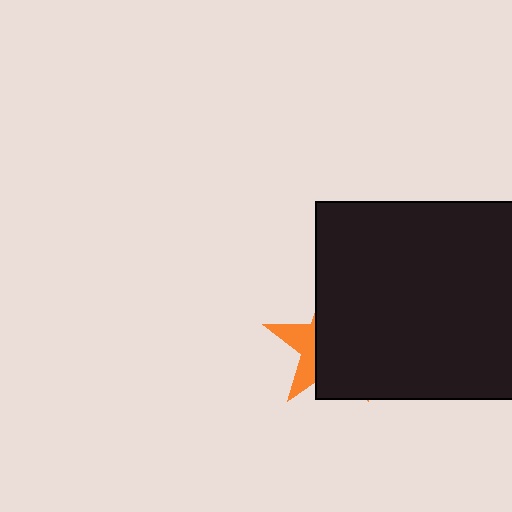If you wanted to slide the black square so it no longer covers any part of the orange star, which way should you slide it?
Slide it right — that is the most direct way to separate the two shapes.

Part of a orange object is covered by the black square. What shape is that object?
It is a star.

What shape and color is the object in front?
The object in front is a black square.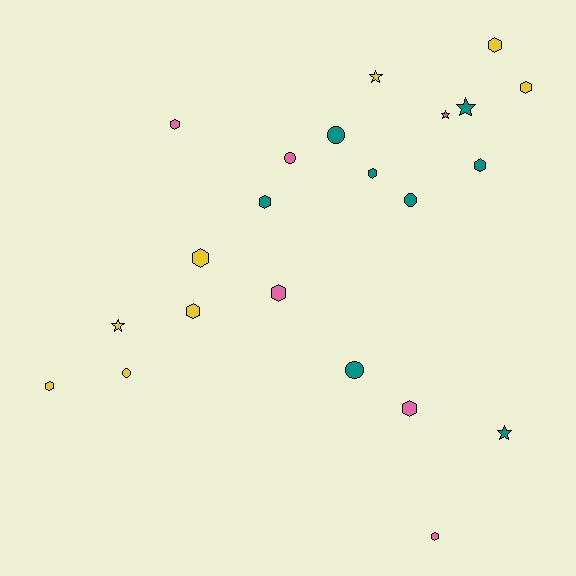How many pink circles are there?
There is 1 pink circle.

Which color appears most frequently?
Teal, with 8 objects.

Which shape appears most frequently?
Hexagon, with 12 objects.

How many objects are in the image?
There are 22 objects.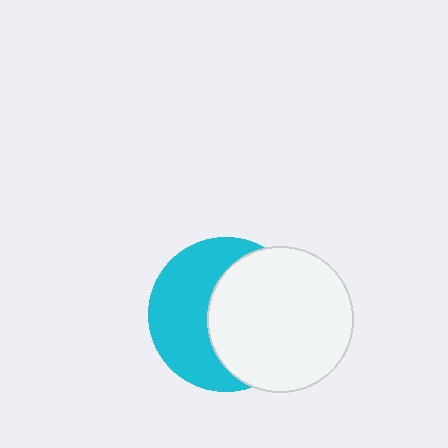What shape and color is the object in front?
The object in front is a white circle.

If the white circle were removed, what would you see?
You would see the complete cyan circle.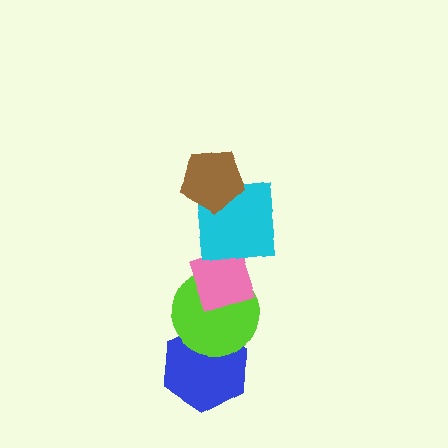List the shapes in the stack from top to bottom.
From top to bottom: the brown pentagon, the cyan square, the pink diamond, the lime circle, the blue hexagon.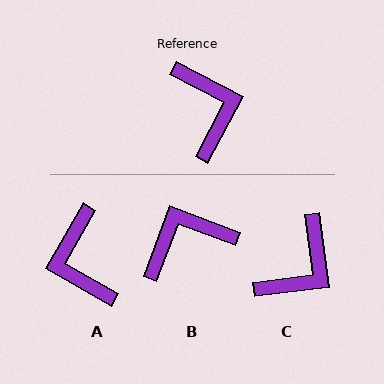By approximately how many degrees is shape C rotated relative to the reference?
Approximately 55 degrees clockwise.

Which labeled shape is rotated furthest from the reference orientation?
A, about 178 degrees away.